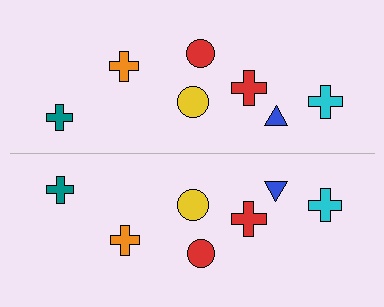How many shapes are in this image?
There are 14 shapes in this image.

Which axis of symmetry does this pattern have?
The pattern has a horizontal axis of symmetry running through the center of the image.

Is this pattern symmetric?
Yes, this pattern has bilateral (reflection) symmetry.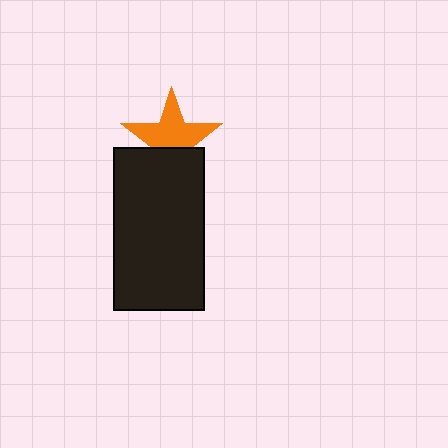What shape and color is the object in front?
The object in front is a black rectangle.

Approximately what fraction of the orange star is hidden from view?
Roughly 36% of the orange star is hidden behind the black rectangle.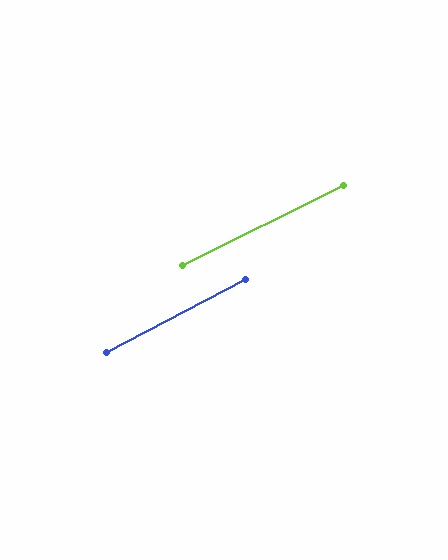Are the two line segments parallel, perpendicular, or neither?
Parallel — their directions differ by only 1.3°.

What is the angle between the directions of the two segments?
Approximately 1 degree.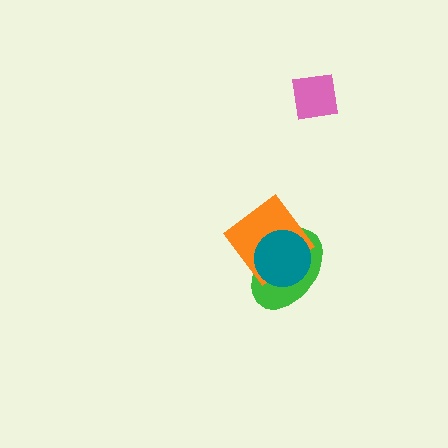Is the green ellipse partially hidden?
Yes, it is partially covered by another shape.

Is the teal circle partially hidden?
No, no other shape covers it.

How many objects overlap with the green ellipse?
2 objects overlap with the green ellipse.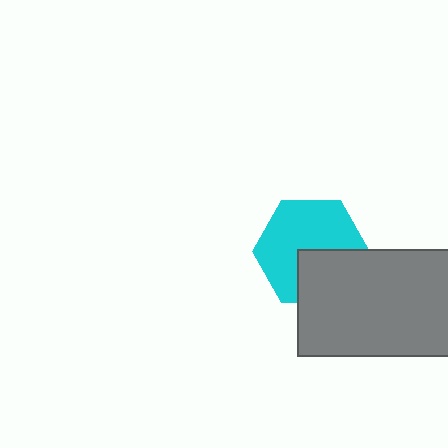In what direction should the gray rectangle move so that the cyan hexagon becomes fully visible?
The gray rectangle should move down. That is the shortest direction to clear the overlap and leave the cyan hexagon fully visible.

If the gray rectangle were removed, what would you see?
You would see the complete cyan hexagon.